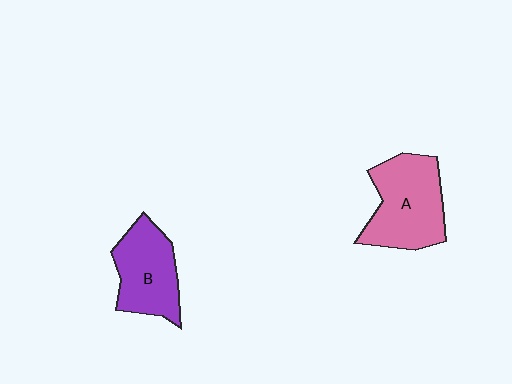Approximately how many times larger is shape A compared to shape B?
Approximately 1.2 times.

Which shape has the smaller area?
Shape B (purple).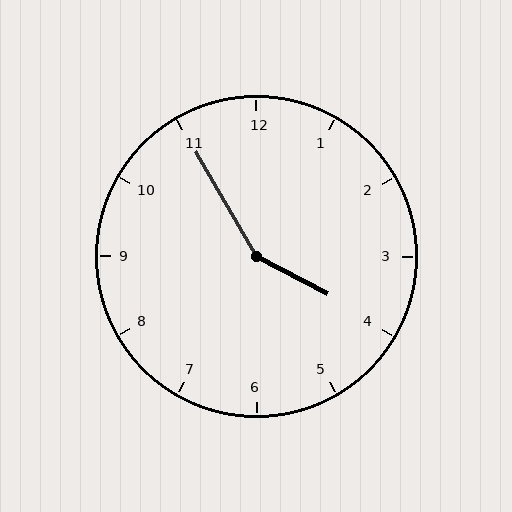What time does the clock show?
3:55.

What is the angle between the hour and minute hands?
Approximately 148 degrees.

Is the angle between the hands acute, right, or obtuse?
It is obtuse.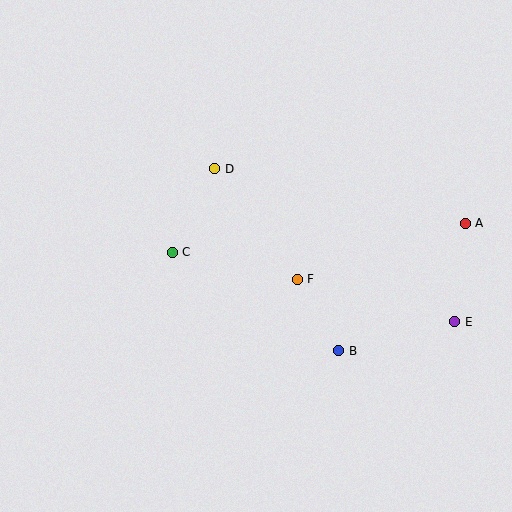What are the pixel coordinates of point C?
Point C is at (172, 252).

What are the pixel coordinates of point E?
Point E is at (455, 322).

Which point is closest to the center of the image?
Point F at (297, 279) is closest to the center.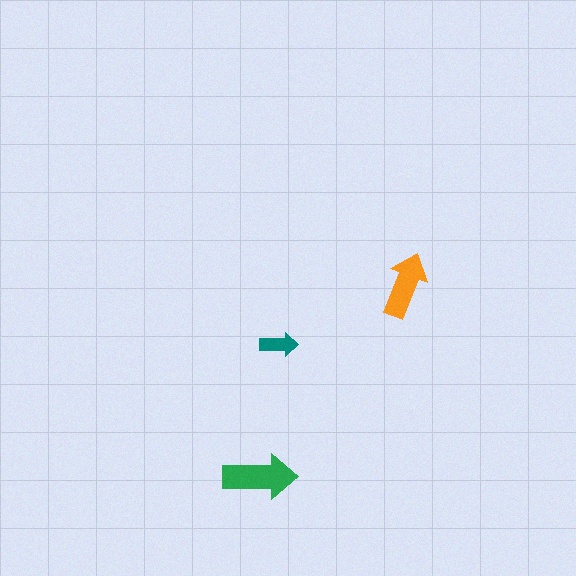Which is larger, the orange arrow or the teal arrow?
The orange one.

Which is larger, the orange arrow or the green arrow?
The green one.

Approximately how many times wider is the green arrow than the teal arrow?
About 2 times wider.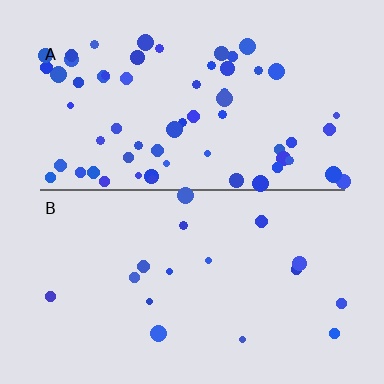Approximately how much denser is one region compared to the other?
Approximately 3.7× — region A over region B.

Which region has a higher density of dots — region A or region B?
A (the top).